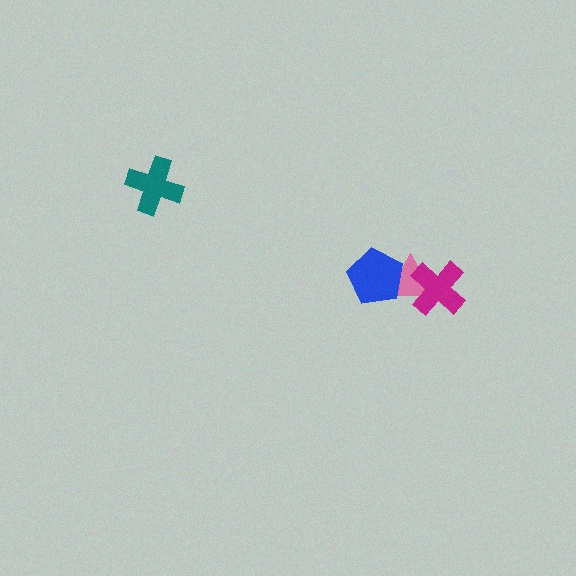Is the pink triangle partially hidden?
Yes, it is partially covered by another shape.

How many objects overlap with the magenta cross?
1 object overlaps with the magenta cross.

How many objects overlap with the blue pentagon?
1 object overlaps with the blue pentagon.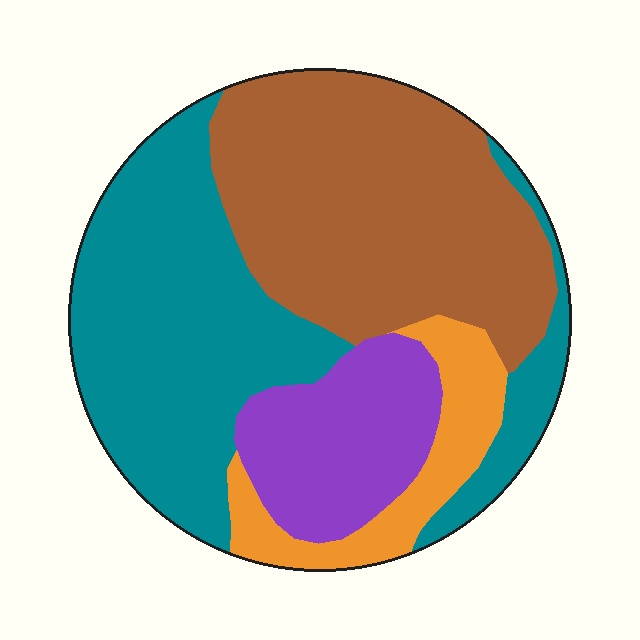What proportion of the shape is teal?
Teal takes up about three eighths (3/8) of the shape.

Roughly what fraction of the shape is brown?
Brown covers about 35% of the shape.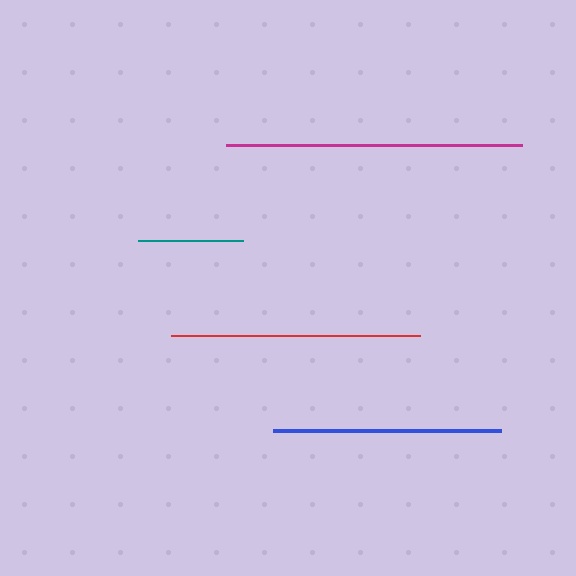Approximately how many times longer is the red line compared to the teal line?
The red line is approximately 2.4 times the length of the teal line.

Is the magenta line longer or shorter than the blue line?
The magenta line is longer than the blue line.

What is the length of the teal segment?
The teal segment is approximately 105 pixels long.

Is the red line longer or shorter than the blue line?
The red line is longer than the blue line.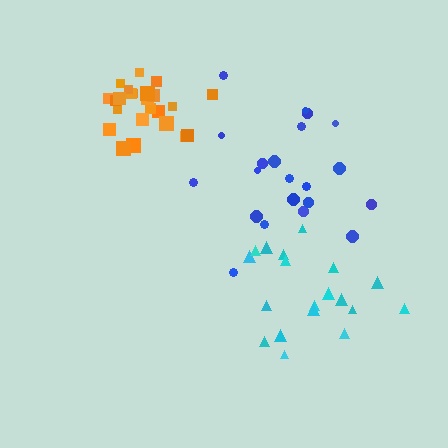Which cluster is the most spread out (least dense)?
Blue.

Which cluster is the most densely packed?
Orange.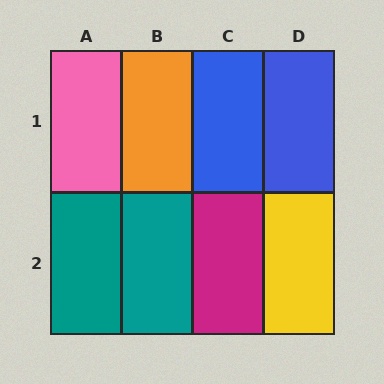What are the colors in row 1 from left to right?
Pink, orange, blue, blue.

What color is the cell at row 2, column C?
Magenta.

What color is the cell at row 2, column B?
Teal.